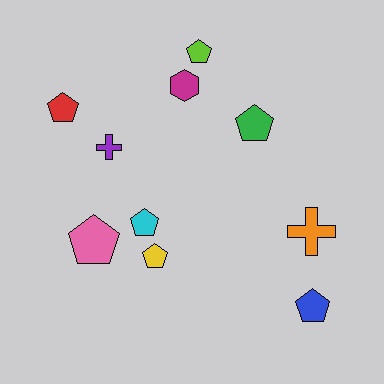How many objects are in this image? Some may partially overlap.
There are 10 objects.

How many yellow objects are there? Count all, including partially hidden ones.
There is 1 yellow object.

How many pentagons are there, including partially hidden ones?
There are 7 pentagons.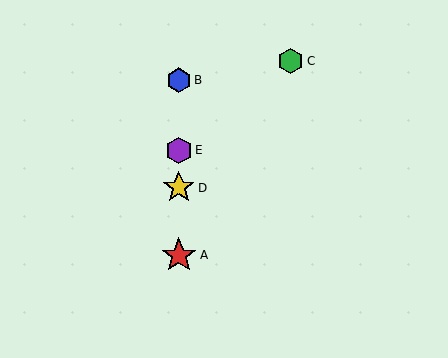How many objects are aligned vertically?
4 objects (A, B, D, E) are aligned vertically.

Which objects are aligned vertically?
Objects A, B, D, E are aligned vertically.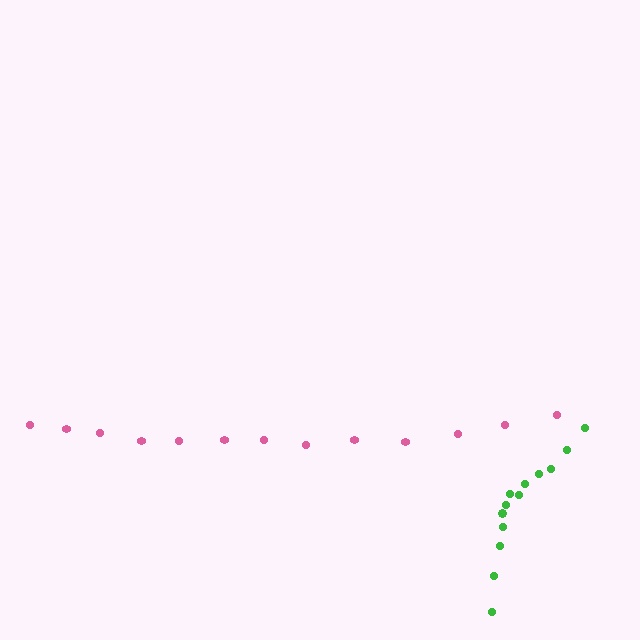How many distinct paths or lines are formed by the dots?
There are 2 distinct paths.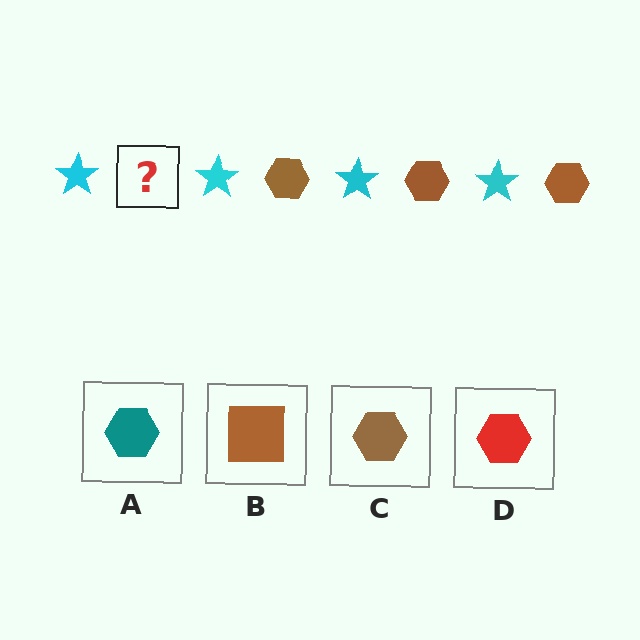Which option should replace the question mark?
Option C.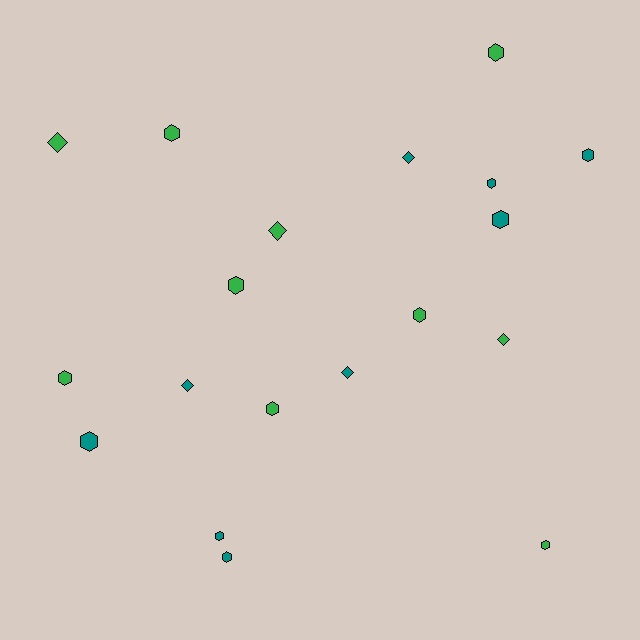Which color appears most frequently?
Green, with 10 objects.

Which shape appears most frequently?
Hexagon, with 13 objects.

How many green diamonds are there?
There are 3 green diamonds.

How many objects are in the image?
There are 19 objects.